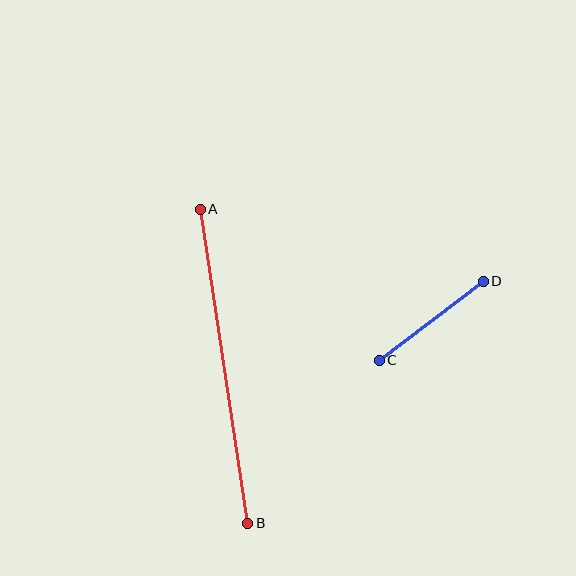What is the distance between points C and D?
The distance is approximately 130 pixels.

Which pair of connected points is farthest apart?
Points A and B are farthest apart.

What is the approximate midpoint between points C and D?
The midpoint is at approximately (431, 321) pixels.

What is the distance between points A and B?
The distance is approximately 318 pixels.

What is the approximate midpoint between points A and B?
The midpoint is at approximately (224, 366) pixels.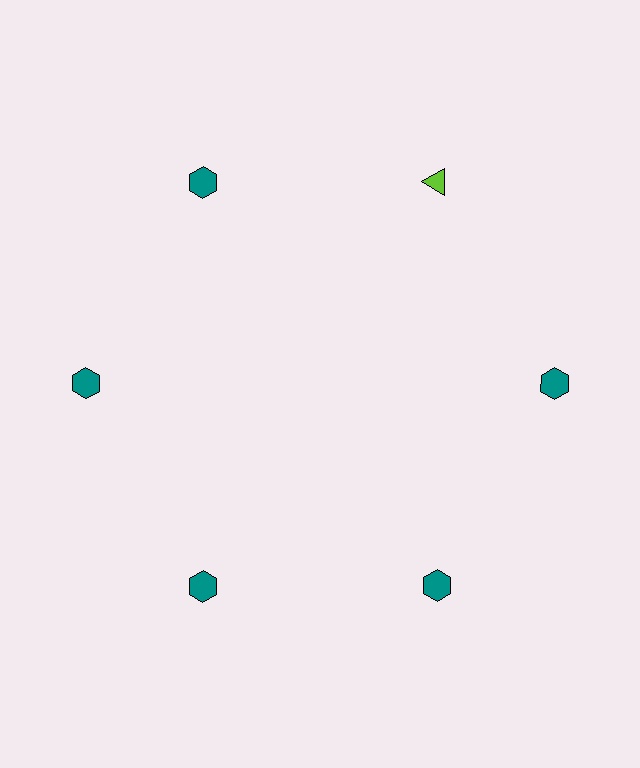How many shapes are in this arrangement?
There are 6 shapes arranged in a ring pattern.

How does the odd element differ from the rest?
It differs in both color (lime instead of teal) and shape (triangle instead of hexagon).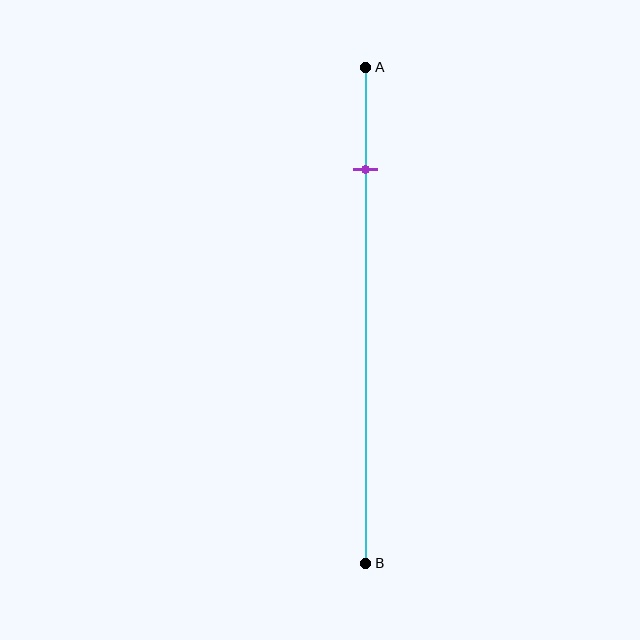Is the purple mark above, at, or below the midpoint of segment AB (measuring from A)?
The purple mark is above the midpoint of segment AB.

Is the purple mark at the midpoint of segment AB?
No, the mark is at about 20% from A, not at the 50% midpoint.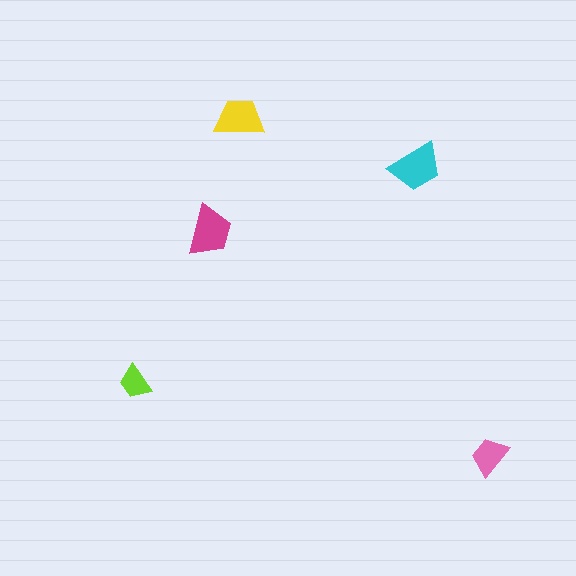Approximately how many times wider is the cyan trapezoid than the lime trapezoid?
About 1.5 times wider.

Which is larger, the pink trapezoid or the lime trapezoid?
The pink one.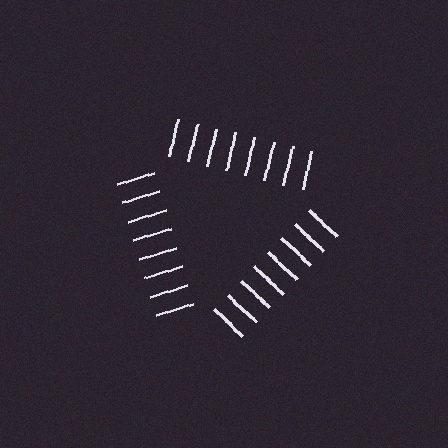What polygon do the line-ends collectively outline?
An illusory triangle — the line segments terminate on its edges but no continuous stroke is drawn.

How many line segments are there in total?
24 — 8 along each of the 3 edges.